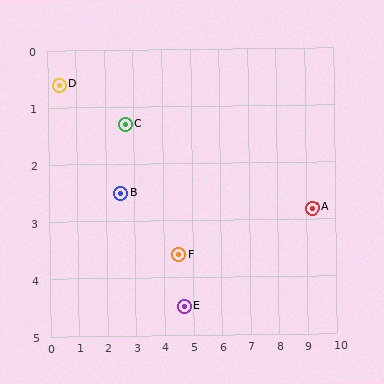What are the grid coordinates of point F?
Point F is at approximately (4.5, 3.6).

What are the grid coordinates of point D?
Point D is at approximately (0.4, 0.6).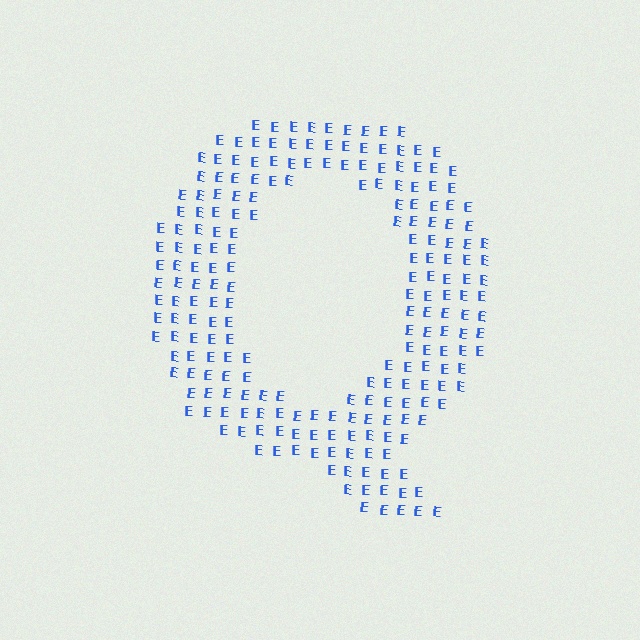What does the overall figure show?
The overall figure shows the letter Q.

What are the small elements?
The small elements are letter E's.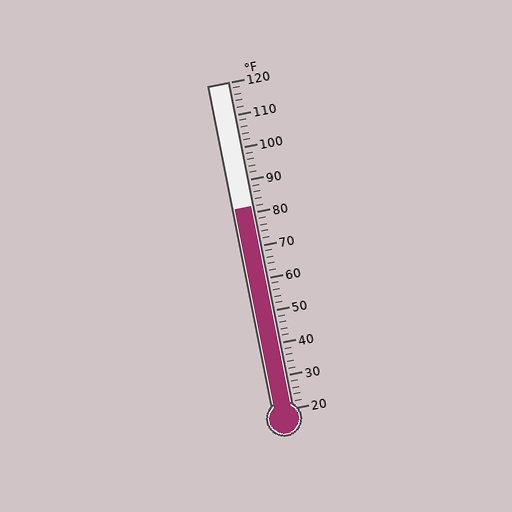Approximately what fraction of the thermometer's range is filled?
The thermometer is filled to approximately 60% of its range.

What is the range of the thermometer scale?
The thermometer scale ranges from 20°F to 120°F.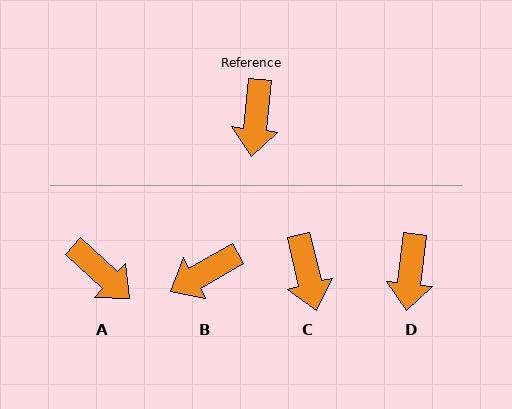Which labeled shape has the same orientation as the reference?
D.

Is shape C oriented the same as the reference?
No, it is off by about 20 degrees.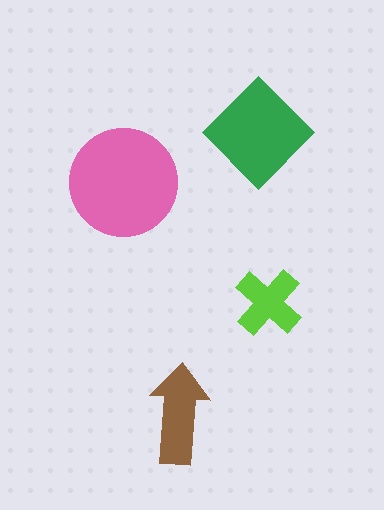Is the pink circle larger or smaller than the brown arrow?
Larger.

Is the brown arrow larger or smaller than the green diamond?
Smaller.